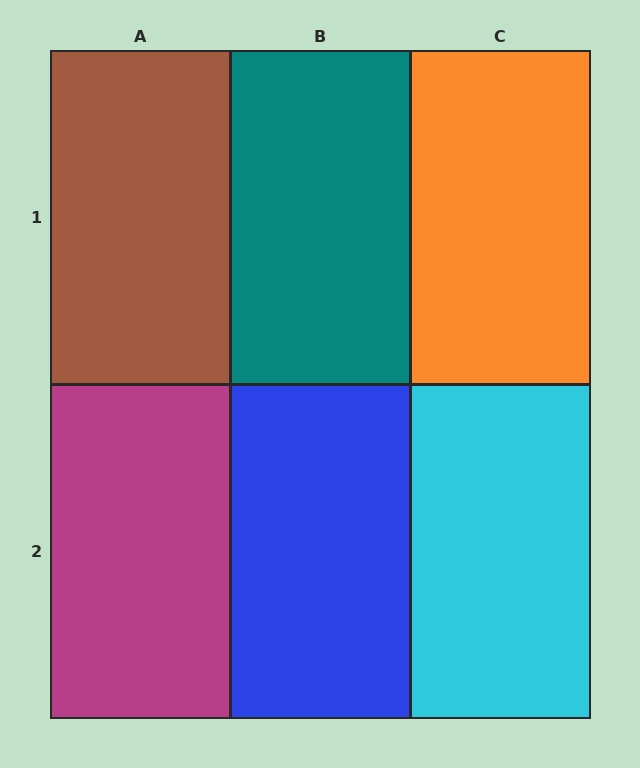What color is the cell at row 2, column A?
Magenta.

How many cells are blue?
1 cell is blue.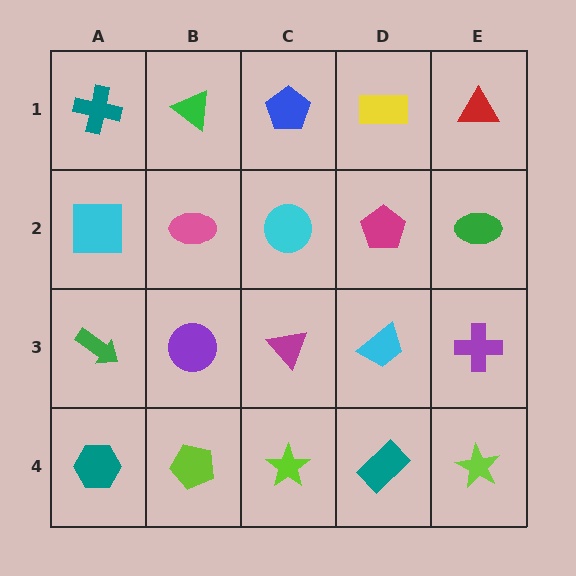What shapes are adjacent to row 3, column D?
A magenta pentagon (row 2, column D), a teal rectangle (row 4, column D), a magenta triangle (row 3, column C), a purple cross (row 3, column E).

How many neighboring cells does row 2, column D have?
4.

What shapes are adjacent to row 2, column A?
A teal cross (row 1, column A), a green arrow (row 3, column A), a pink ellipse (row 2, column B).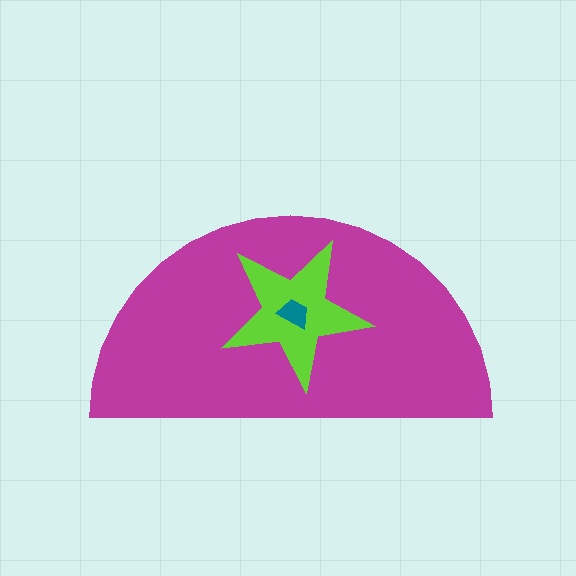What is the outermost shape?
The magenta semicircle.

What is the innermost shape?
The teal trapezoid.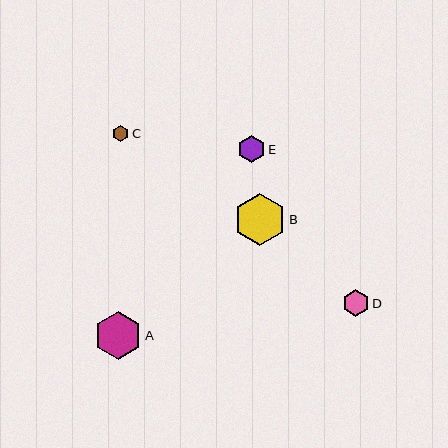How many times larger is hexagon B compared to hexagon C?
Hexagon B is approximately 3.2 times the size of hexagon C.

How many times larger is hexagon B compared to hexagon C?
Hexagon B is approximately 3.2 times the size of hexagon C.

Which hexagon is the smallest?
Hexagon C is the smallest with a size of approximately 16 pixels.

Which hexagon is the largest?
Hexagon B is the largest with a size of approximately 52 pixels.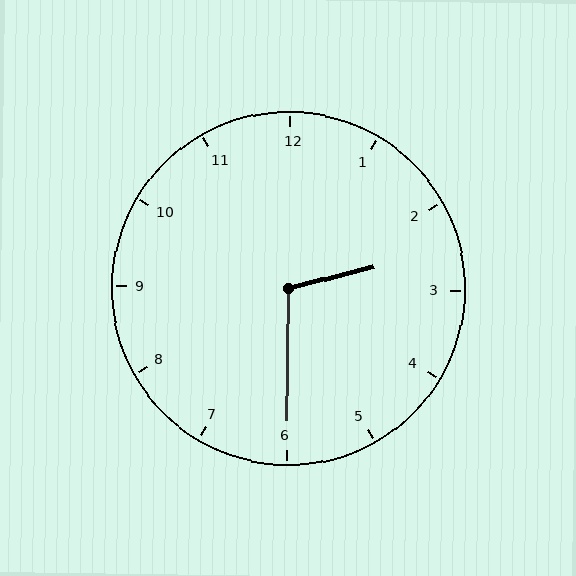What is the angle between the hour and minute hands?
Approximately 105 degrees.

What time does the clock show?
2:30.